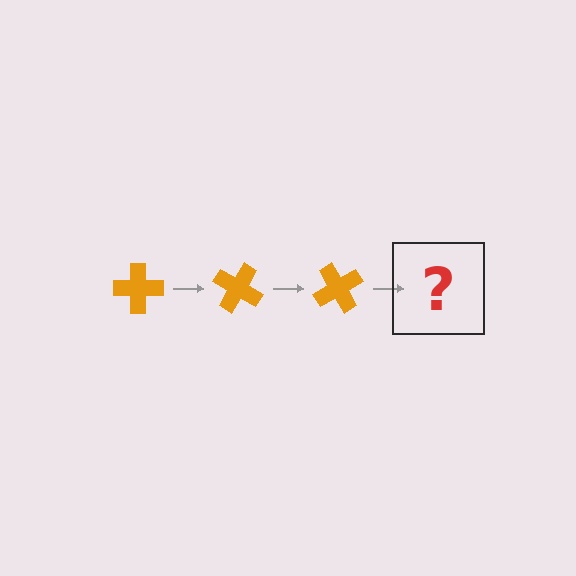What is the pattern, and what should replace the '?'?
The pattern is that the cross rotates 30 degrees each step. The '?' should be an orange cross rotated 90 degrees.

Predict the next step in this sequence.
The next step is an orange cross rotated 90 degrees.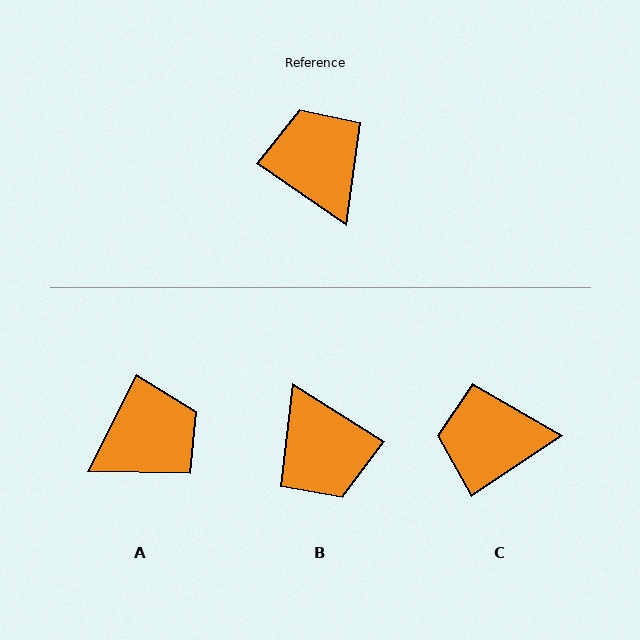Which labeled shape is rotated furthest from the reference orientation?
B, about 178 degrees away.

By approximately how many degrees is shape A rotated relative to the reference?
Approximately 83 degrees clockwise.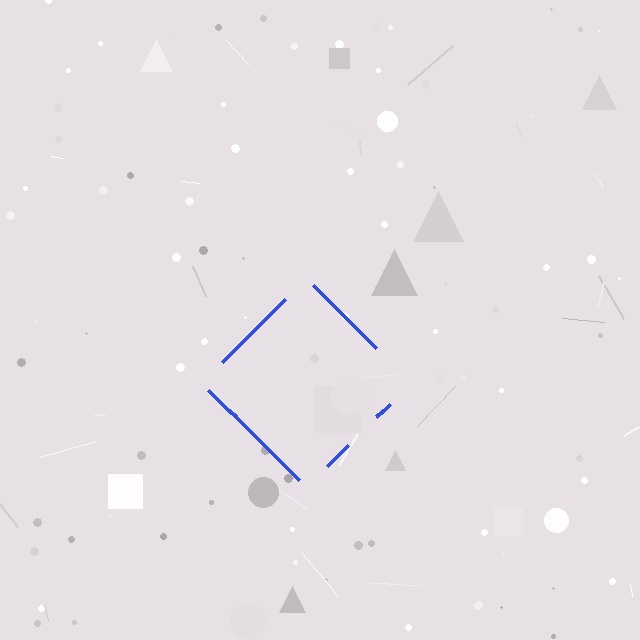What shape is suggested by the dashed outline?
The dashed outline suggests a diamond.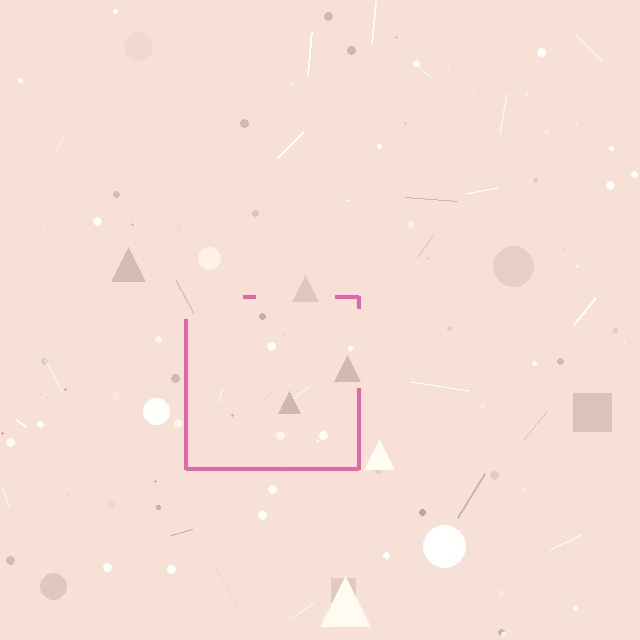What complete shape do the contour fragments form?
The contour fragments form a square.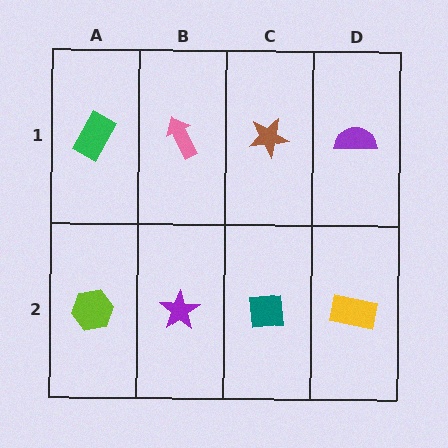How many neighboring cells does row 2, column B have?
3.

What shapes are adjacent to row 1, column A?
A lime hexagon (row 2, column A), a pink arrow (row 1, column B).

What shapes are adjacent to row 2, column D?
A purple semicircle (row 1, column D), a teal square (row 2, column C).